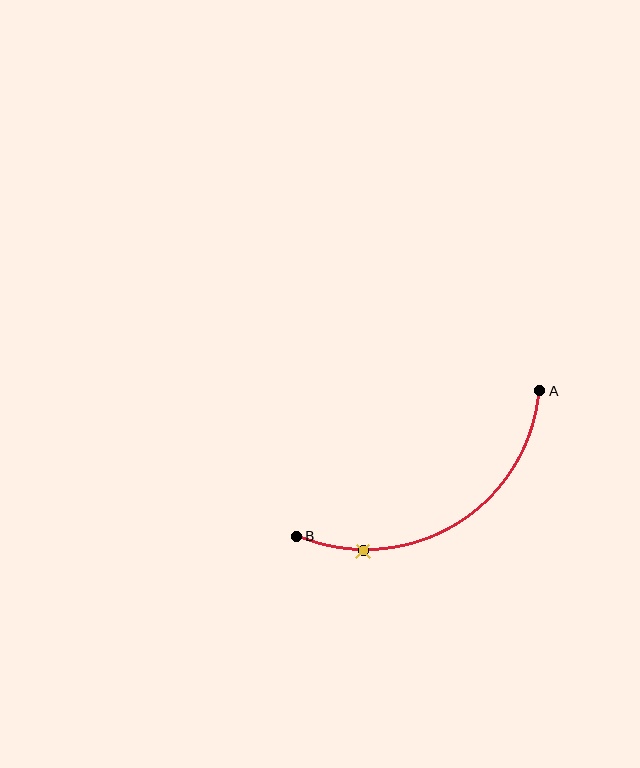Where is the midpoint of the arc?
The arc midpoint is the point on the curve farthest from the straight line joining A and B. It sits below that line.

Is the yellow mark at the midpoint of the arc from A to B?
No. The yellow mark lies on the arc but is closer to endpoint B. The arc midpoint would be at the point on the curve equidistant along the arc from both A and B.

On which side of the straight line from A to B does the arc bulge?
The arc bulges below the straight line connecting A and B.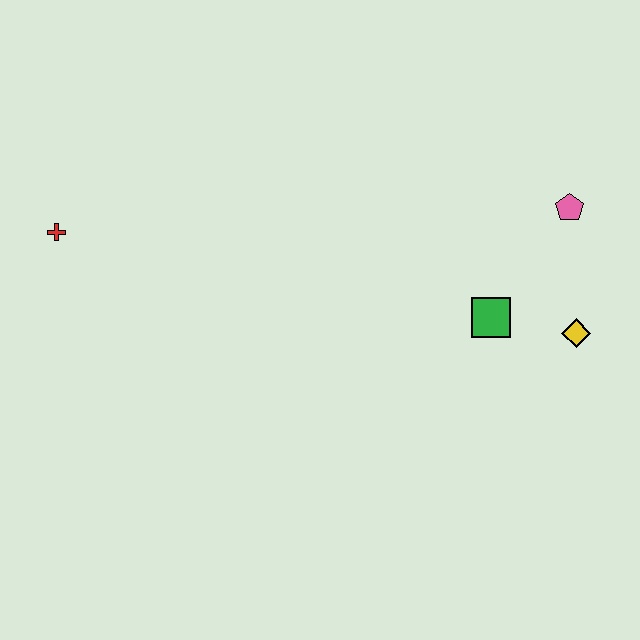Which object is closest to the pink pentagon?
The yellow diamond is closest to the pink pentagon.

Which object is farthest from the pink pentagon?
The red cross is farthest from the pink pentagon.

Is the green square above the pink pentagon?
No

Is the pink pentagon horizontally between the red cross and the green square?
No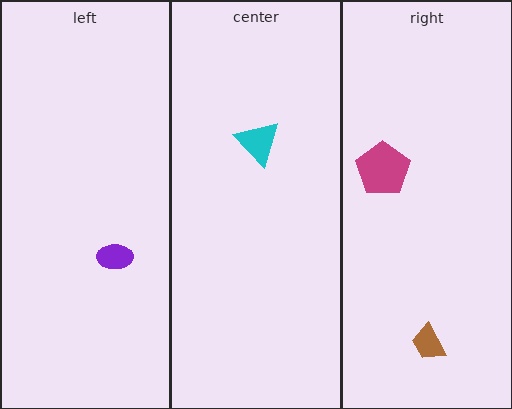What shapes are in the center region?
The cyan triangle.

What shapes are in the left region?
The purple ellipse.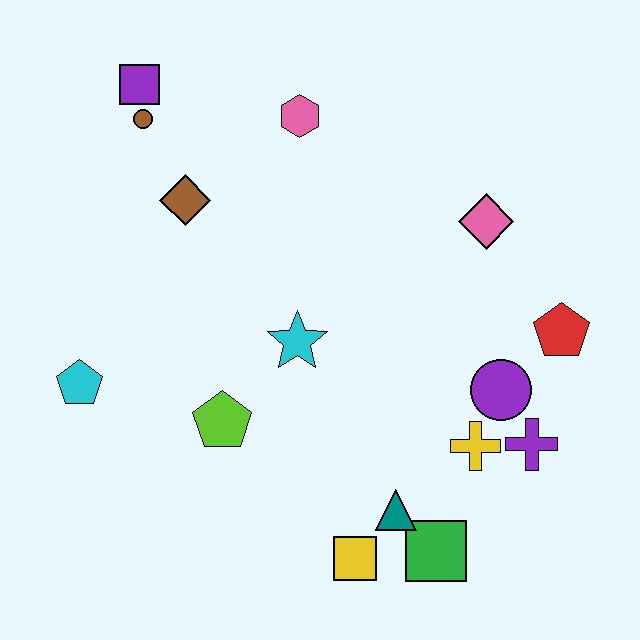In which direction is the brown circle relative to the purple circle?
The brown circle is to the left of the purple circle.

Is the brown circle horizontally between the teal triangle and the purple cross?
No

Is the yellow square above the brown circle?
No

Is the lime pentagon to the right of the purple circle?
No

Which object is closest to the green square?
The teal triangle is closest to the green square.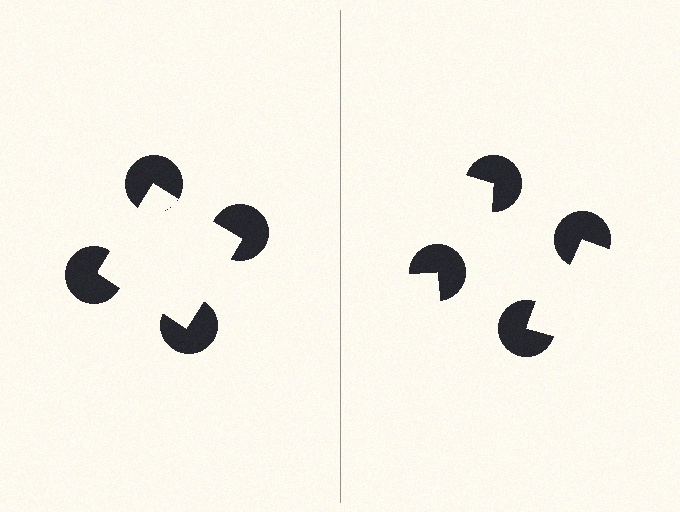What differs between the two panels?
The pac-man discs are positioned identically on both sides; only the wedge orientations differ. On the left they align to a square; on the right they are misaligned.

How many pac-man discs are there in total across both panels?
8 — 4 on each side.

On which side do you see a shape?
An illusory square appears on the left side. On the right side the wedge cuts are rotated, so no coherent shape forms.